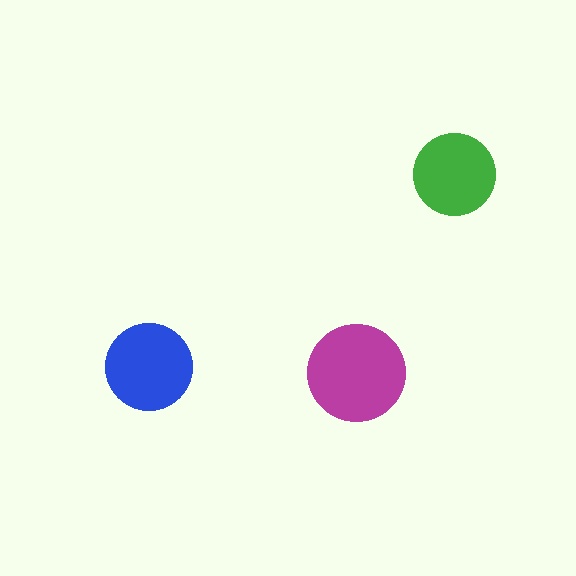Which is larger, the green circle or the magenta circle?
The magenta one.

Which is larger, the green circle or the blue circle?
The blue one.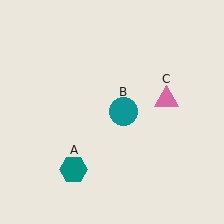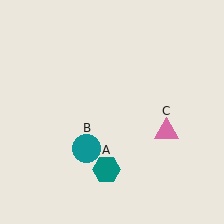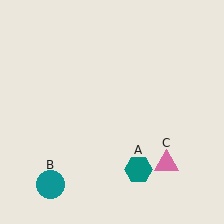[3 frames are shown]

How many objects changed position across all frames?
3 objects changed position: teal hexagon (object A), teal circle (object B), pink triangle (object C).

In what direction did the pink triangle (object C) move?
The pink triangle (object C) moved down.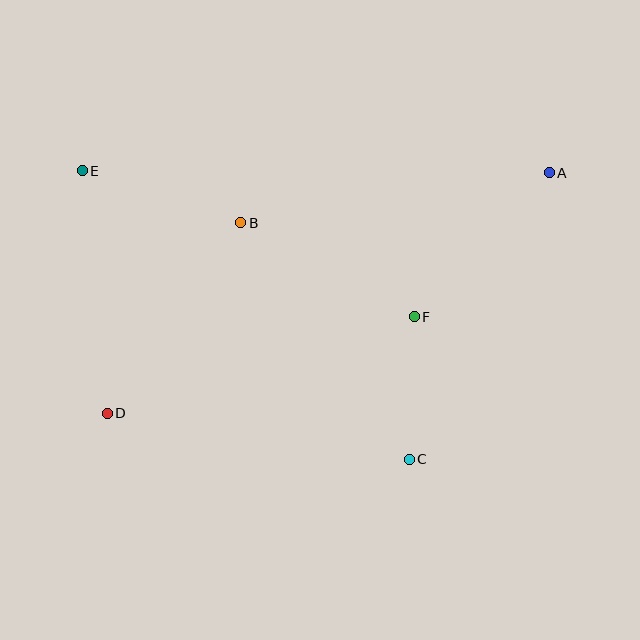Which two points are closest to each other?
Points C and F are closest to each other.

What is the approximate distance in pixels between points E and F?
The distance between E and F is approximately 363 pixels.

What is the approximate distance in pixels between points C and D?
The distance between C and D is approximately 306 pixels.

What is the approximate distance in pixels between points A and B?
The distance between A and B is approximately 313 pixels.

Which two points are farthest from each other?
Points A and D are farthest from each other.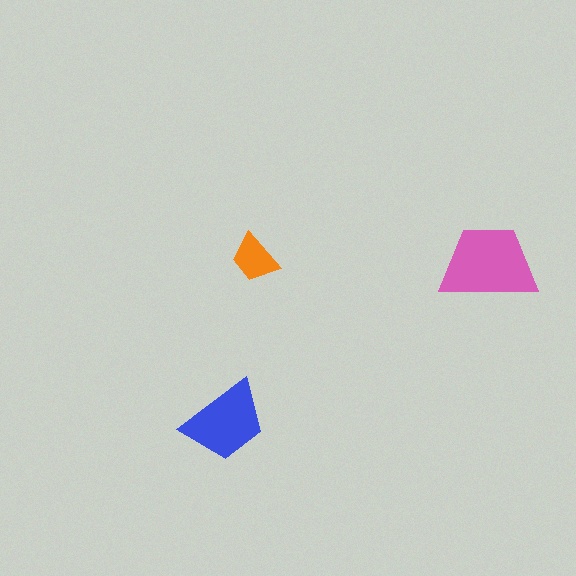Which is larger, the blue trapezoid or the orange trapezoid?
The blue one.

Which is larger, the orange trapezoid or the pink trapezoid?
The pink one.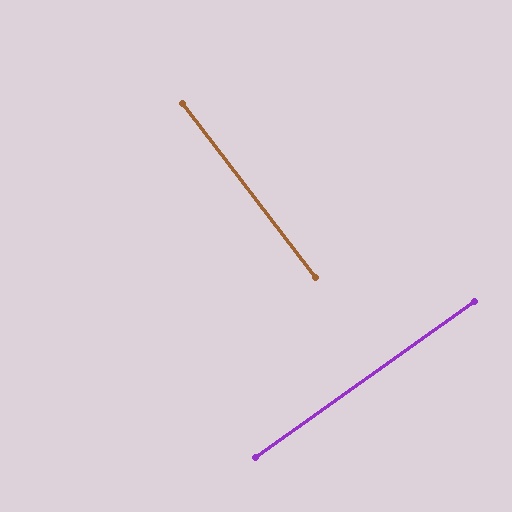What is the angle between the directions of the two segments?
Approximately 88 degrees.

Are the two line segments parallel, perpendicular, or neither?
Perpendicular — they meet at approximately 88°.